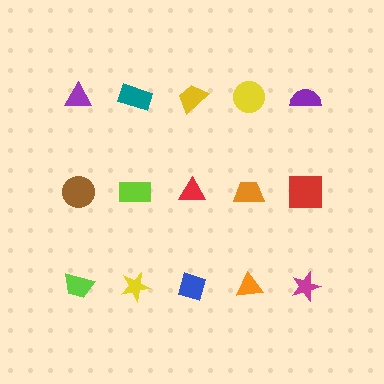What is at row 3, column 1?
A lime trapezoid.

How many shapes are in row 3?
5 shapes.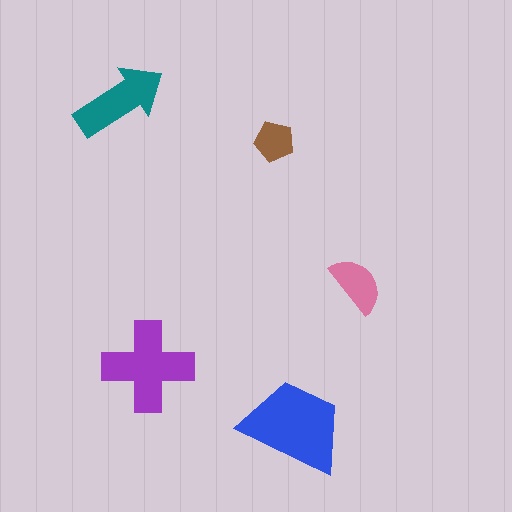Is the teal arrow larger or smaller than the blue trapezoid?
Smaller.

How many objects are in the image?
There are 5 objects in the image.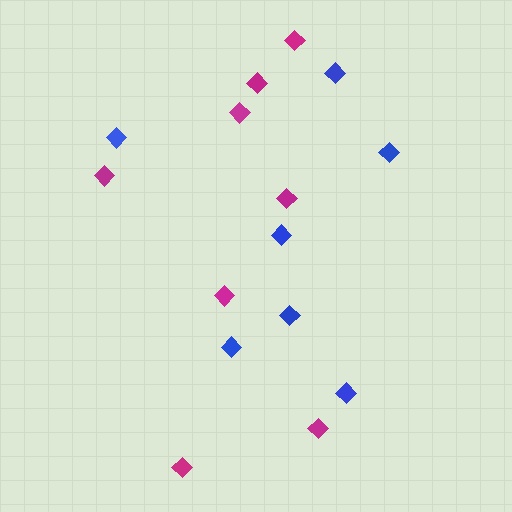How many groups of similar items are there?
There are 2 groups: one group of blue diamonds (7) and one group of magenta diamonds (8).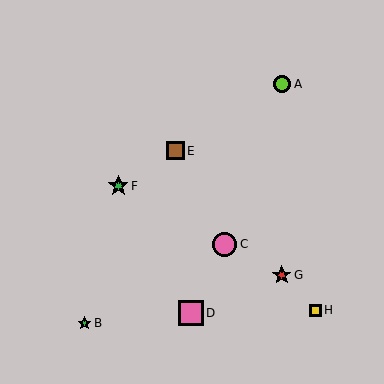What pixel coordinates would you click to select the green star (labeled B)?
Click at (84, 323) to select the green star B.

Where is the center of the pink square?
The center of the pink square is at (191, 313).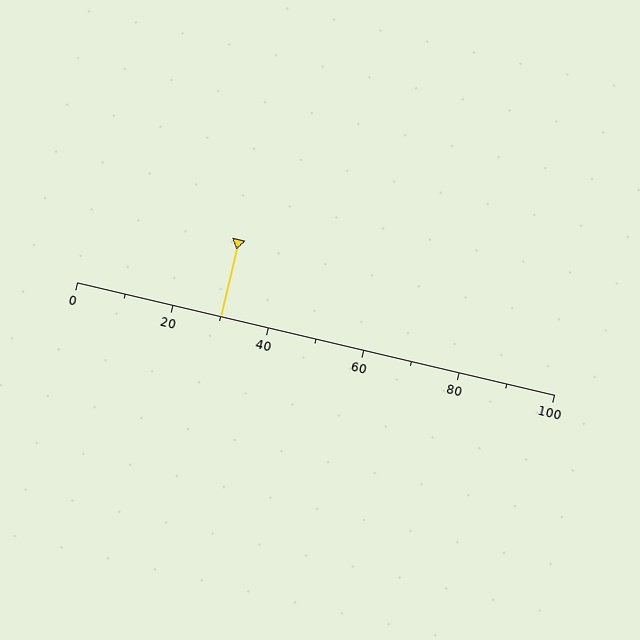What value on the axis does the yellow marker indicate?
The marker indicates approximately 30.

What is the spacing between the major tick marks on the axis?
The major ticks are spaced 20 apart.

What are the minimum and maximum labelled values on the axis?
The axis runs from 0 to 100.